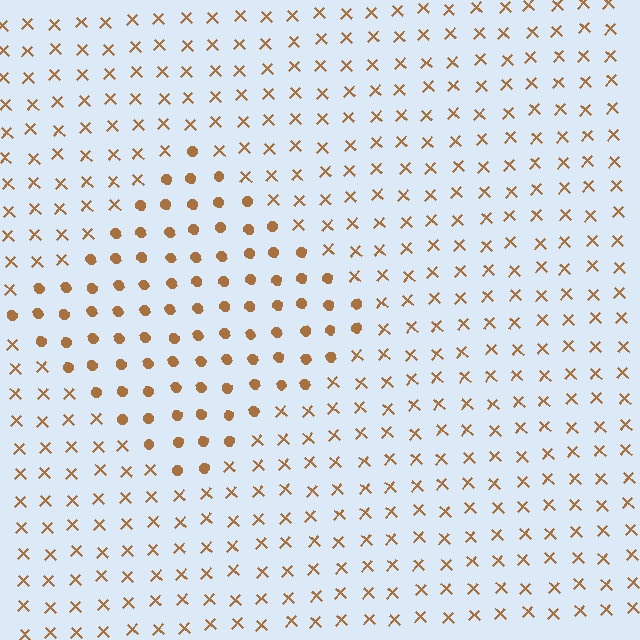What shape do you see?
I see a diamond.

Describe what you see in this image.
The image is filled with small brown elements arranged in a uniform grid. A diamond-shaped region contains circles, while the surrounding area contains X marks. The boundary is defined purely by the change in element shape.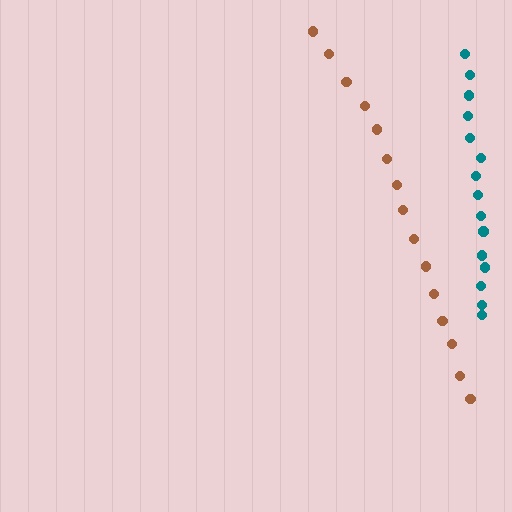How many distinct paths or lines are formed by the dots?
There are 2 distinct paths.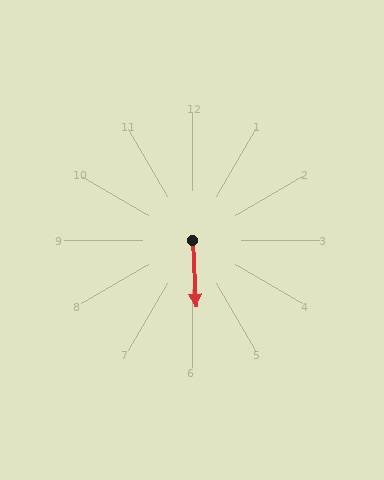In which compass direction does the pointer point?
South.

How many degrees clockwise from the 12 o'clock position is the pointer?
Approximately 177 degrees.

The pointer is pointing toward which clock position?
Roughly 6 o'clock.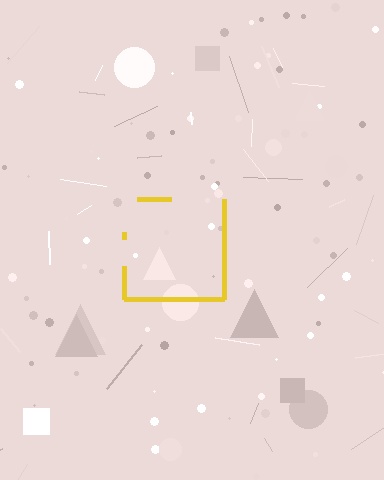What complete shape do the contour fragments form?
The contour fragments form a square.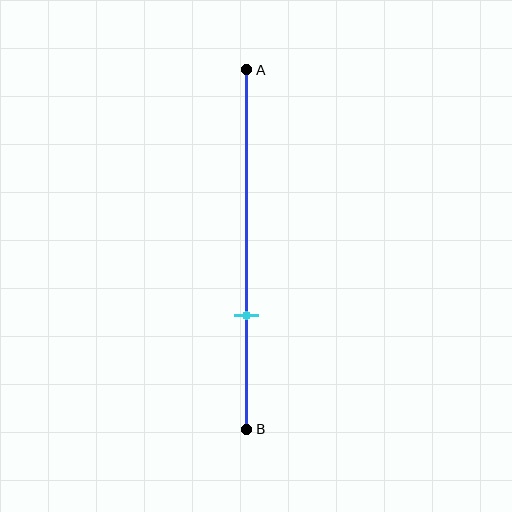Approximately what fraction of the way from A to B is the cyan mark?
The cyan mark is approximately 70% of the way from A to B.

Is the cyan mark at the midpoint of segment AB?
No, the mark is at about 70% from A, not at the 50% midpoint.